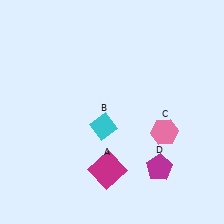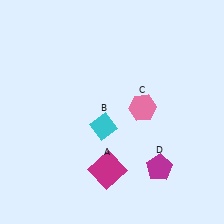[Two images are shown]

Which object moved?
The pink hexagon (C) moved up.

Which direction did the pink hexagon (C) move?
The pink hexagon (C) moved up.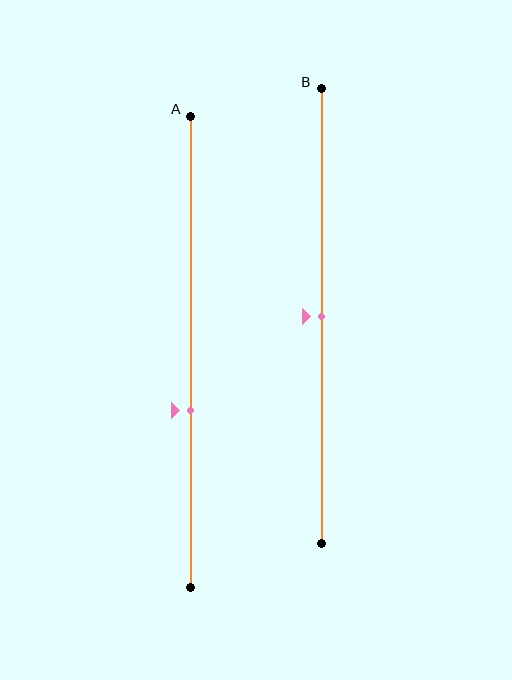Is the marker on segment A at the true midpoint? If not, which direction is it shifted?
No, the marker on segment A is shifted downward by about 12% of the segment length.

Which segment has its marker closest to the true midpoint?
Segment B has its marker closest to the true midpoint.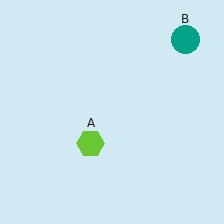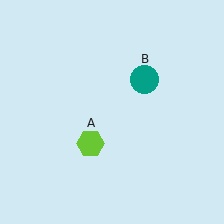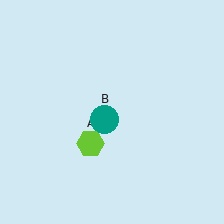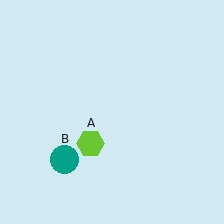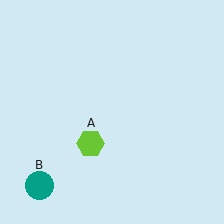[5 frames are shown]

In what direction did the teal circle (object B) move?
The teal circle (object B) moved down and to the left.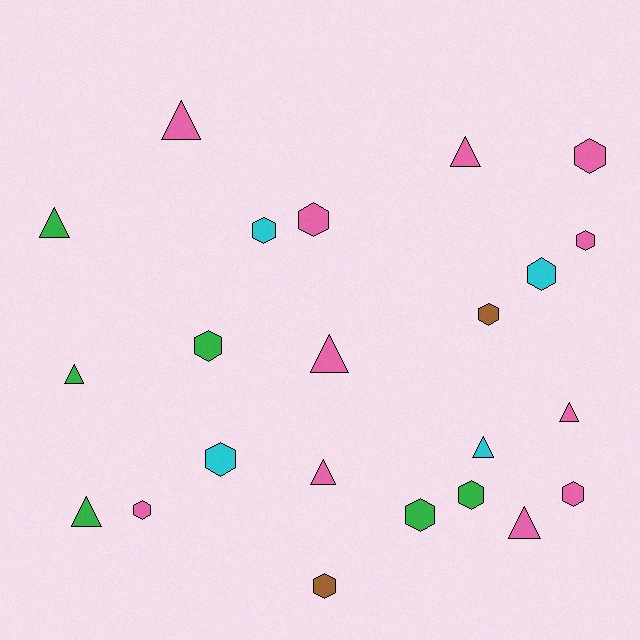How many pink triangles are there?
There are 6 pink triangles.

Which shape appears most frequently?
Hexagon, with 13 objects.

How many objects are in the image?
There are 23 objects.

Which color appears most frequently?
Pink, with 11 objects.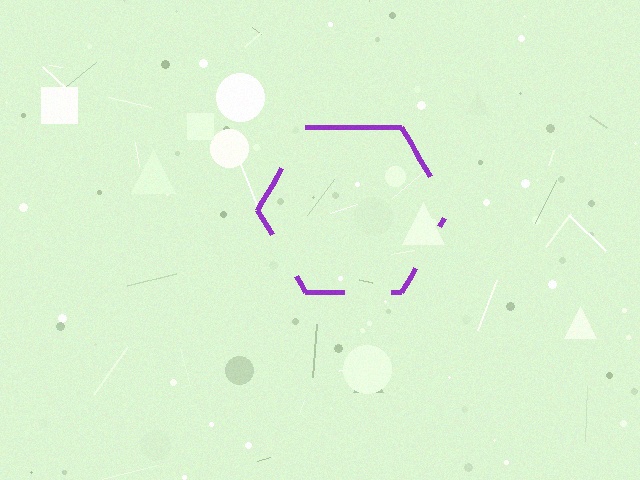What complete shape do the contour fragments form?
The contour fragments form a hexagon.